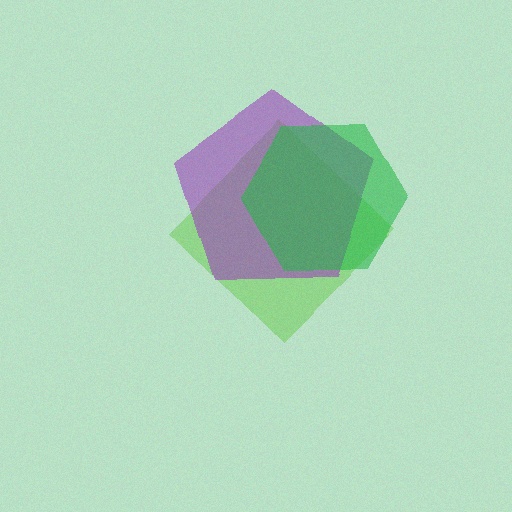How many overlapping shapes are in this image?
There are 3 overlapping shapes in the image.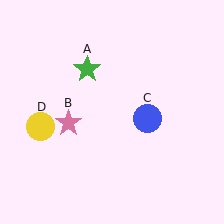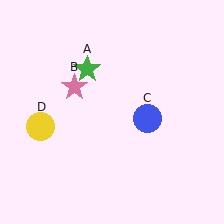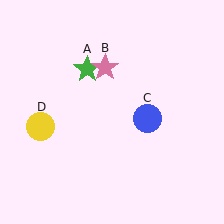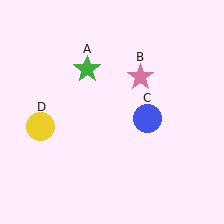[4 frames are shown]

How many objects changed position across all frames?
1 object changed position: pink star (object B).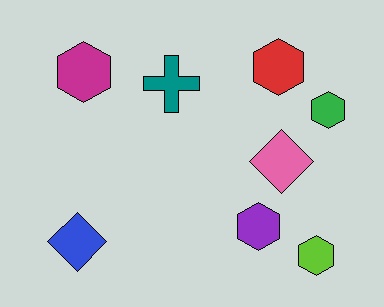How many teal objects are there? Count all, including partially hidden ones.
There is 1 teal object.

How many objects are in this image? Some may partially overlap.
There are 8 objects.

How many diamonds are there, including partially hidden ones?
There are 2 diamonds.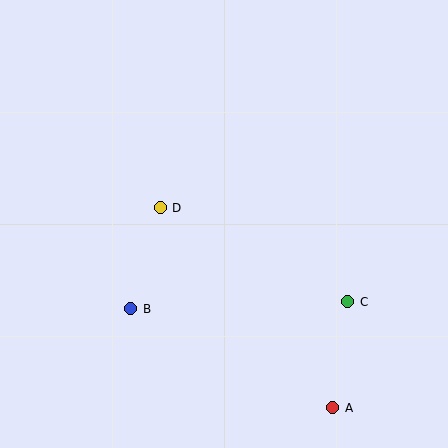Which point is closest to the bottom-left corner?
Point B is closest to the bottom-left corner.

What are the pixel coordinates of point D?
Point D is at (160, 208).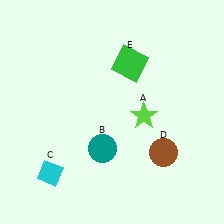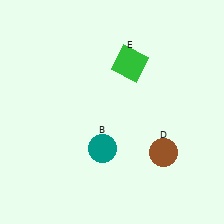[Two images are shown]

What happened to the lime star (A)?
The lime star (A) was removed in Image 2. It was in the bottom-right area of Image 1.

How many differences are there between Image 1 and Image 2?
There are 2 differences between the two images.